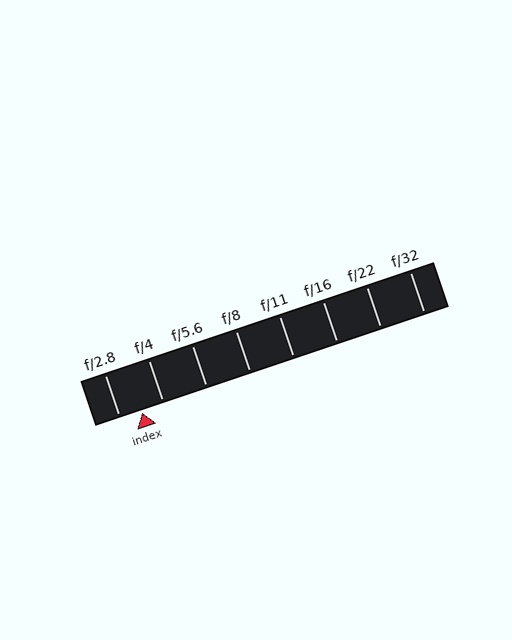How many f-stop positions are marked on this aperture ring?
There are 8 f-stop positions marked.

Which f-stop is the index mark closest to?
The index mark is closest to f/4.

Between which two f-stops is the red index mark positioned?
The index mark is between f/2.8 and f/4.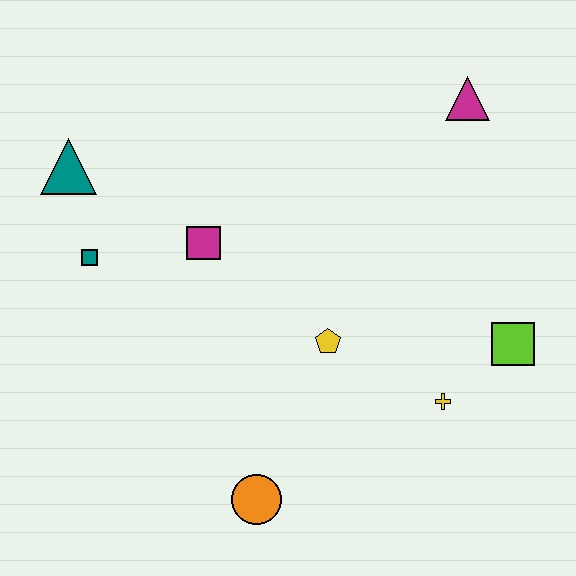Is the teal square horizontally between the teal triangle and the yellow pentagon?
Yes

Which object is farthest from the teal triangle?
The lime square is farthest from the teal triangle.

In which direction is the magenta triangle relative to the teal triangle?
The magenta triangle is to the right of the teal triangle.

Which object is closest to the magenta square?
The teal square is closest to the magenta square.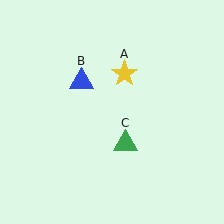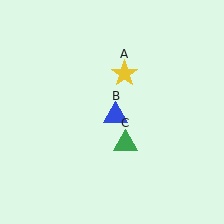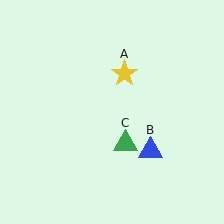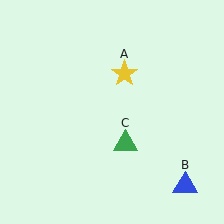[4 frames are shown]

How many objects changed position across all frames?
1 object changed position: blue triangle (object B).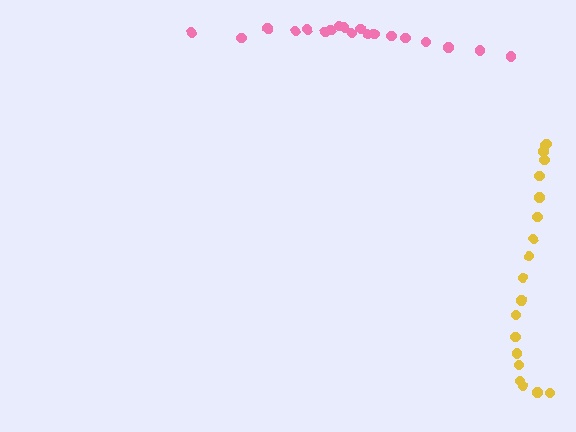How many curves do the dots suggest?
There are 2 distinct paths.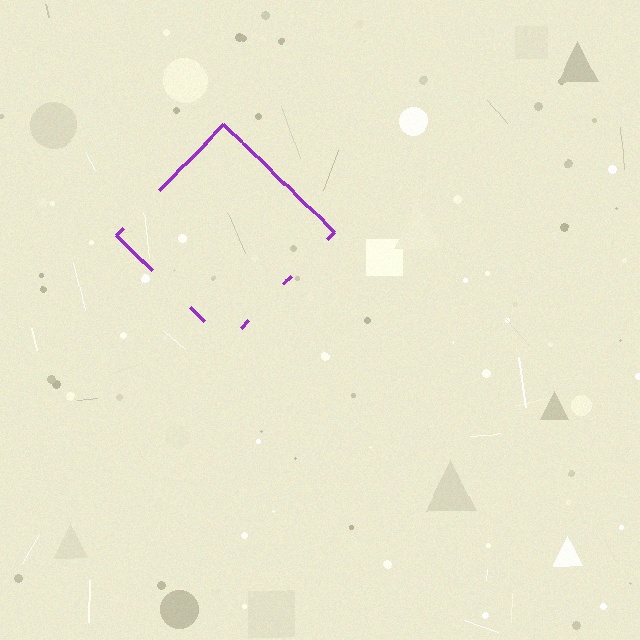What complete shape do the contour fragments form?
The contour fragments form a diamond.